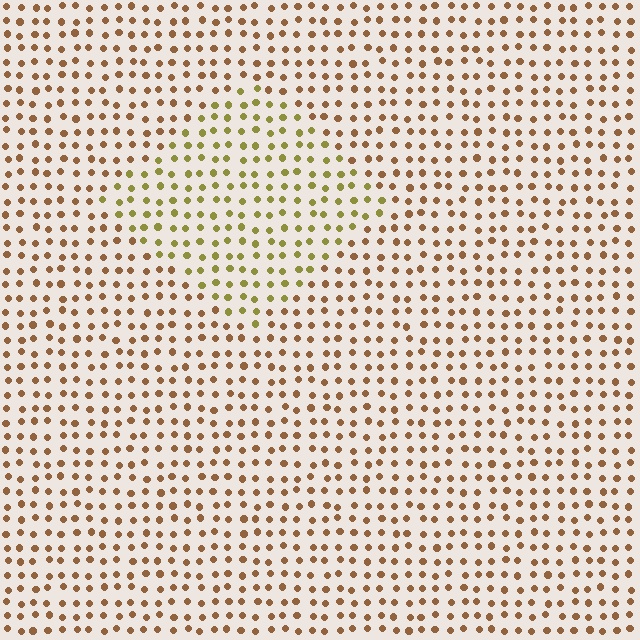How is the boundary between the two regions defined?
The boundary is defined purely by a slight shift in hue (about 36 degrees). Spacing, size, and orientation are identical on both sides.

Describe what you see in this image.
The image is filled with small brown elements in a uniform arrangement. A diamond-shaped region is visible where the elements are tinted to a slightly different hue, forming a subtle color boundary.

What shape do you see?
I see a diamond.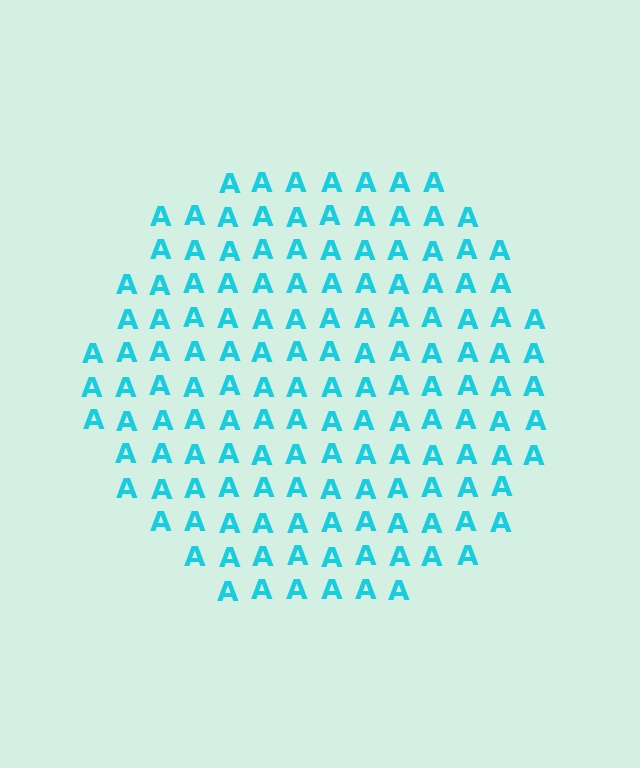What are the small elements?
The small elements are letter A's.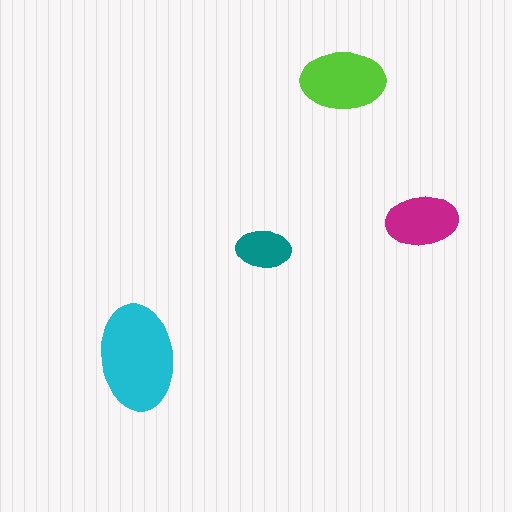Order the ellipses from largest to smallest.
the cyan one, the lime one, the magenta one, the teal one.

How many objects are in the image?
There are 4 objects in the image.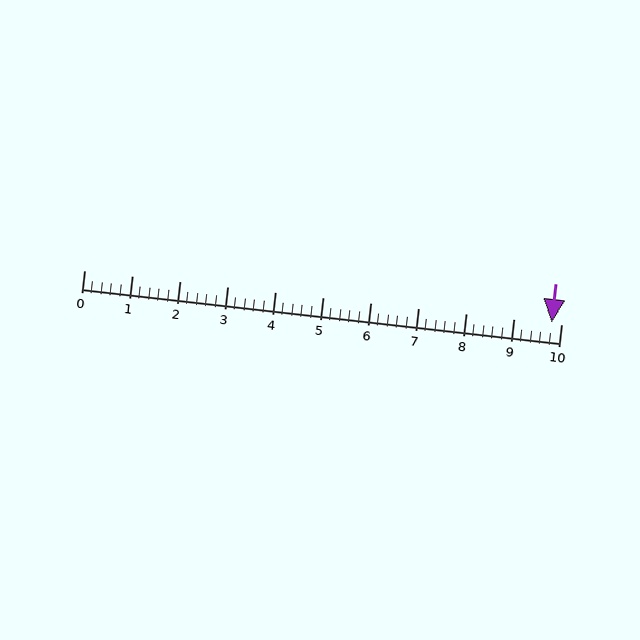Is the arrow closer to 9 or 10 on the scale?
The arrow is closer to 10.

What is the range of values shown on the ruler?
The ruler shows values from 0 to 10.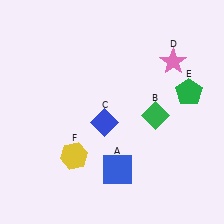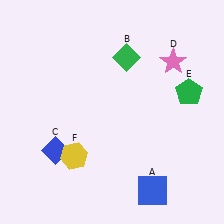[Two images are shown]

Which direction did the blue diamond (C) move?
The blue diamond (C) moved left.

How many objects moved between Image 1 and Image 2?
3 objects moved between the two images.